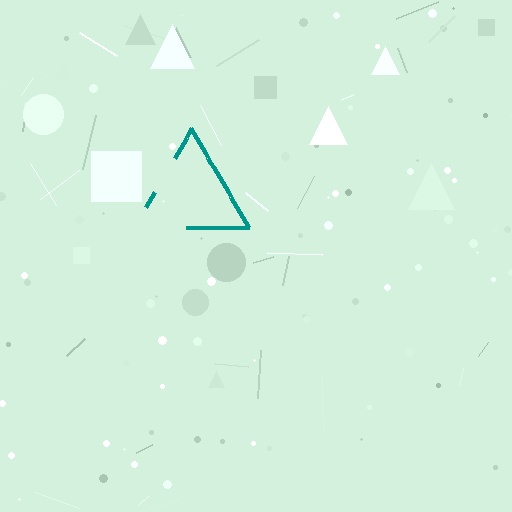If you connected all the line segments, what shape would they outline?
They would outline a triangle.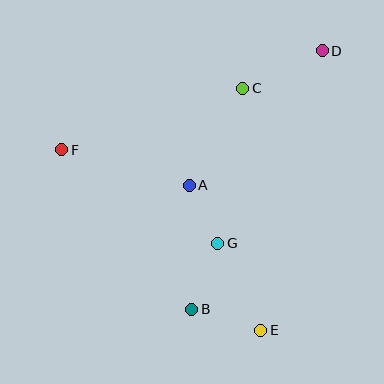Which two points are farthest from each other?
Points B and D are farthest from each other.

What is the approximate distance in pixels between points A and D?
The distance between A and D is approximately 189 pixels.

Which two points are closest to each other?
Points A and G are closest to each other.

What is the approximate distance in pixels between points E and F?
The distance between E and F is approximately 269 pixels.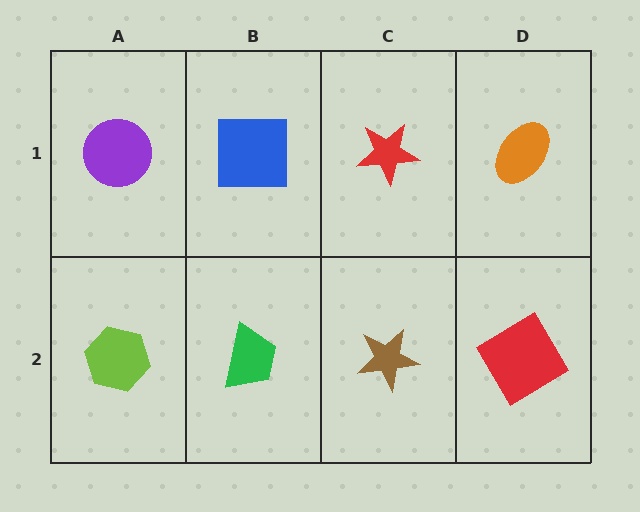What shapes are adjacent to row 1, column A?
A lime hexagon (row 2, column A), a blue square (row 1, column B).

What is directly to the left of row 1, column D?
A red star.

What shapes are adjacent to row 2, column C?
A red star (row 1, column C), a green trapezoid (row 2, column B), a red diamond (row 2, column D).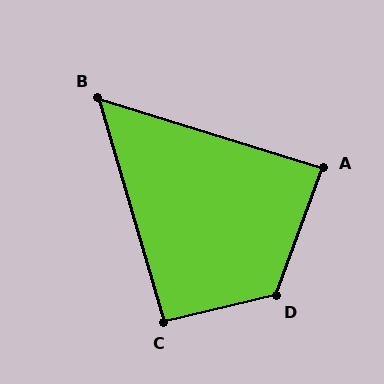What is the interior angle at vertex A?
Approximately 87 degrees (approximately right).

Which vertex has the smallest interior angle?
B, at approximately 56 degrees.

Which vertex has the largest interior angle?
D, at approximately 124 degrees.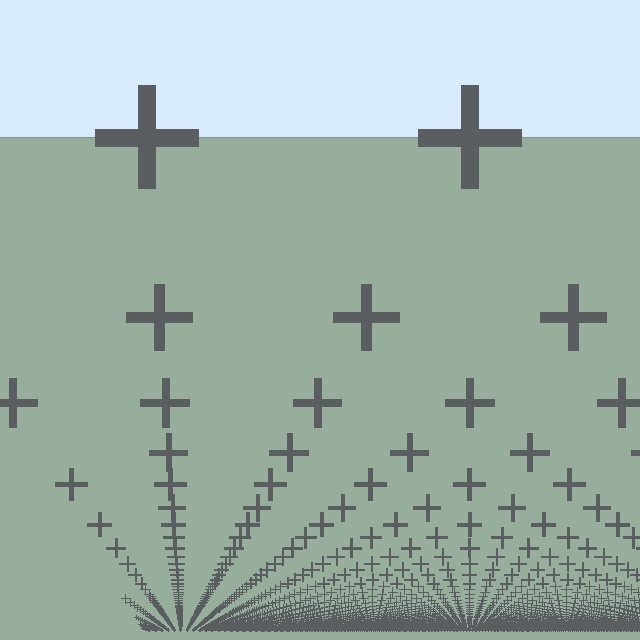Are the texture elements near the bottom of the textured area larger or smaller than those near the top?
Smaller. The gradient is inverted — elements near the bottom are smaller and denser.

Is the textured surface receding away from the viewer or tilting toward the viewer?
The surface appears to tilt toward the viewer. Texture elements get larger and sparser toward the top.